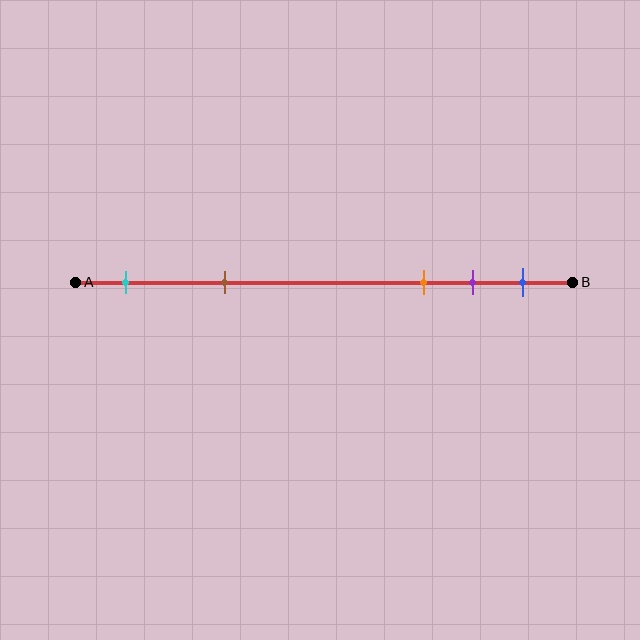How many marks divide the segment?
There are 5 marks dividing the segment.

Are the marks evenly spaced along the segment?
No, the marks are not evenly spaced.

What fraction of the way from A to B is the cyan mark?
The cyan mark is approximately 10% (0.1) of the way from A to B.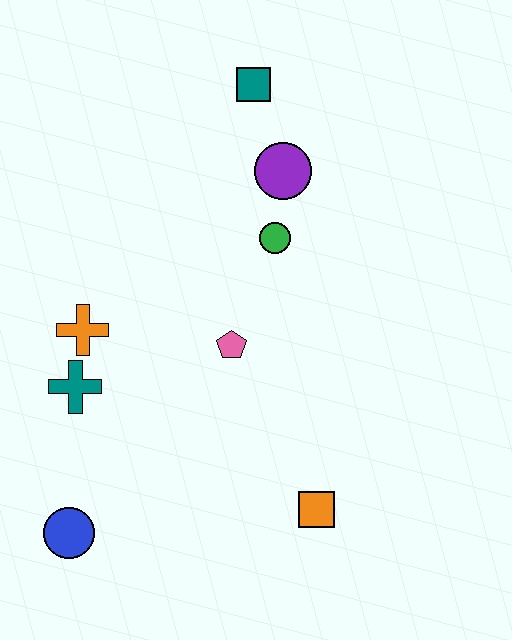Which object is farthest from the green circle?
The blue circle is farthest from the green circle.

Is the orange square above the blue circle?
Yes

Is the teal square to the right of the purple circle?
No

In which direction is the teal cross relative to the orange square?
The teal cross is to the left of the orange square.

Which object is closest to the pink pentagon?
The green circle is closest to the pink pentagon.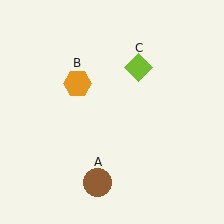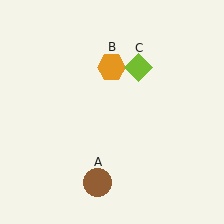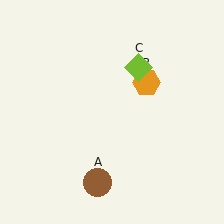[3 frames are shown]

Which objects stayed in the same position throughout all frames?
Brown circle (object A) and lime diamond (object C) remained stationary.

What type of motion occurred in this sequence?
The orange hexagon (object B) rotated clockwise around the center of the scene.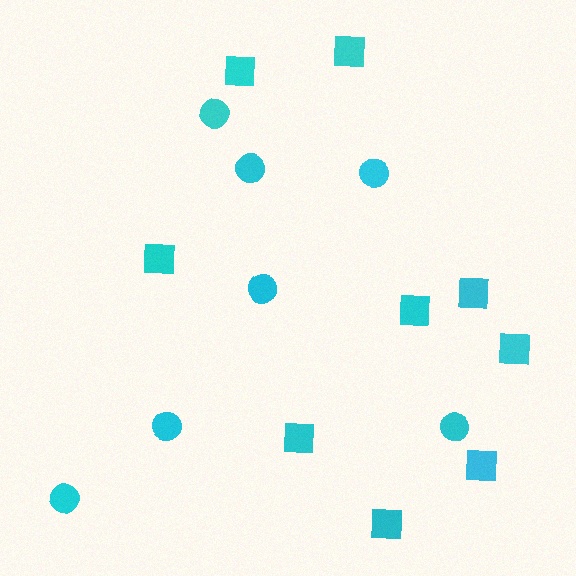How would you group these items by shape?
There are 2 groups: one group of squares (9) and one group of circles (7).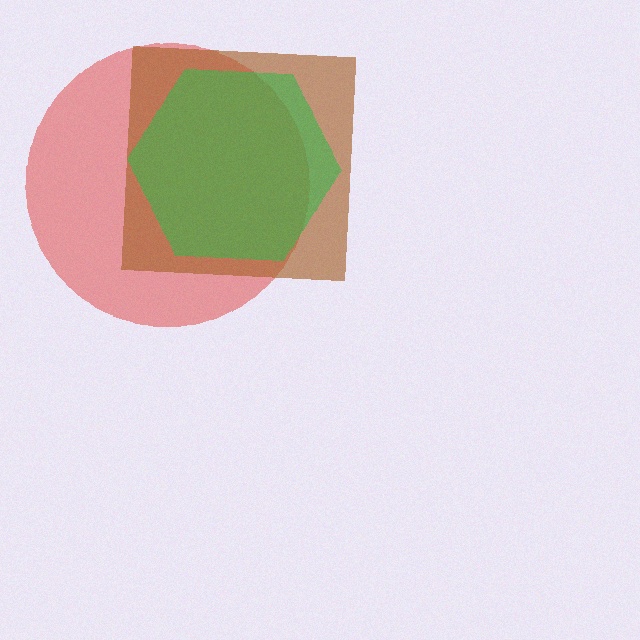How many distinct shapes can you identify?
There are 3 distinct shapes: a red circle, a brown square, a green hexagon.